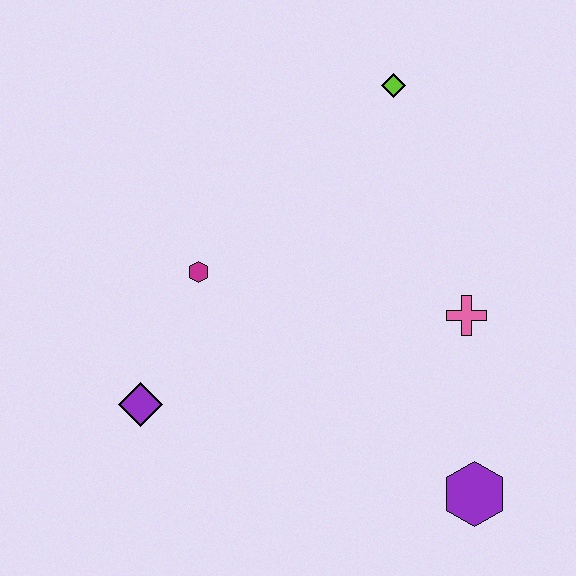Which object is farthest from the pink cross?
The purple diamond is farthest from the pink cross.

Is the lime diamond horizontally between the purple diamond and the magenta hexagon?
No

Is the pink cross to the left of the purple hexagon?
Yes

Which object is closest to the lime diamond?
The pink cross is closest to the lime diamond.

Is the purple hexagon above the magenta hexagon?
No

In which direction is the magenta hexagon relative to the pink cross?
The magenta hexagon is to the left of the pink cross.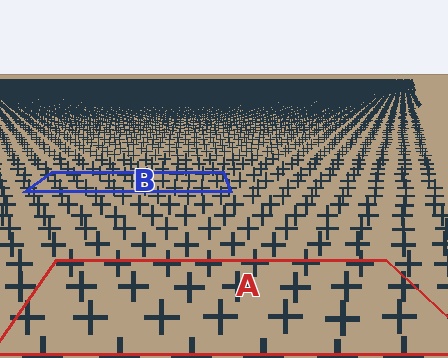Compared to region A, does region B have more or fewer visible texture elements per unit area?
Region B has more texture elements per unit area — they are packed more densely because it is farther away.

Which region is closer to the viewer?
Region A is closer. The texture elements there are larger and more spread out.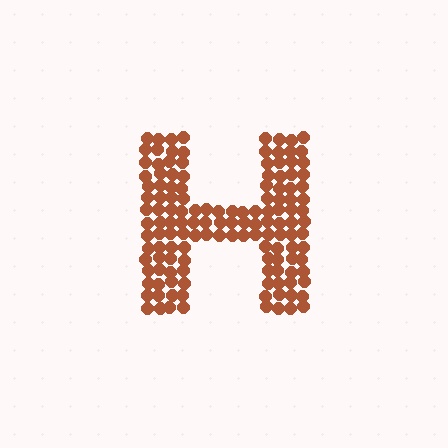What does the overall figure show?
The overall figure shows the letter H.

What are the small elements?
The small elements are circles.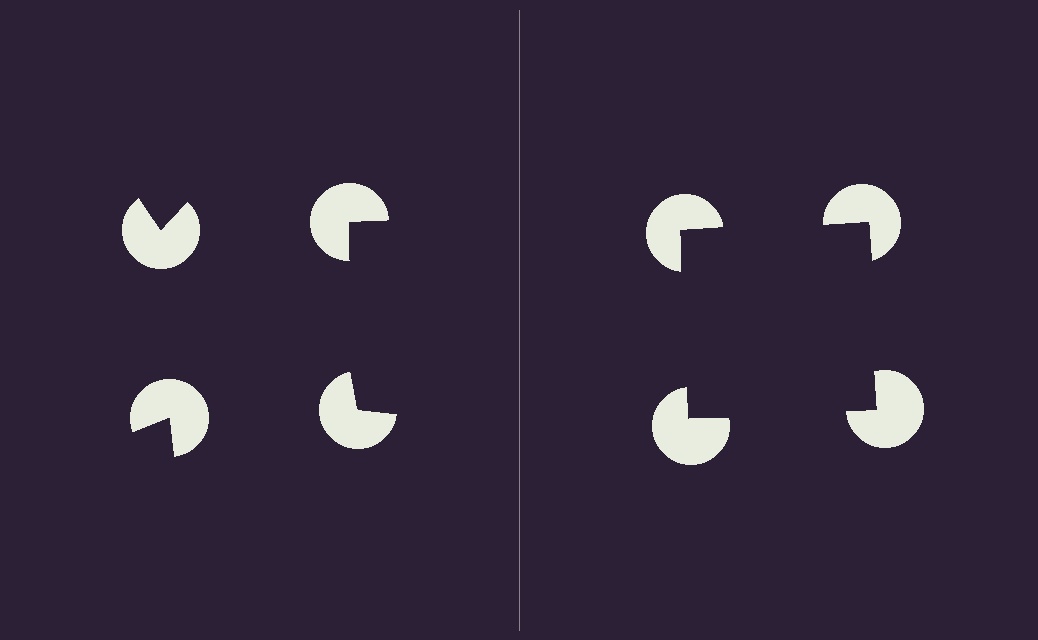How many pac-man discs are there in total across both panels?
8 — 4 on each side.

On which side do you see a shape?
An illusory square appears on the right side. On the left side the wedge cuts are rotated, so no coherent shape forms.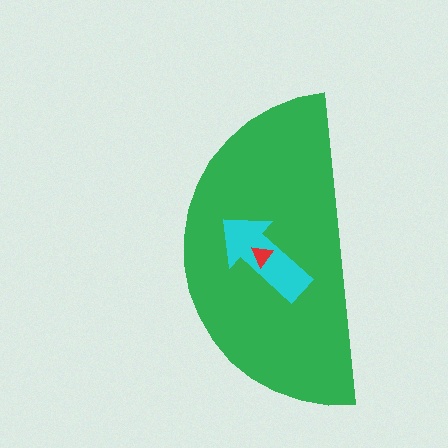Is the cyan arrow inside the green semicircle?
Yes.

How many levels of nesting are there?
3.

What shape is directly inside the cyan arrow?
The red triangle.